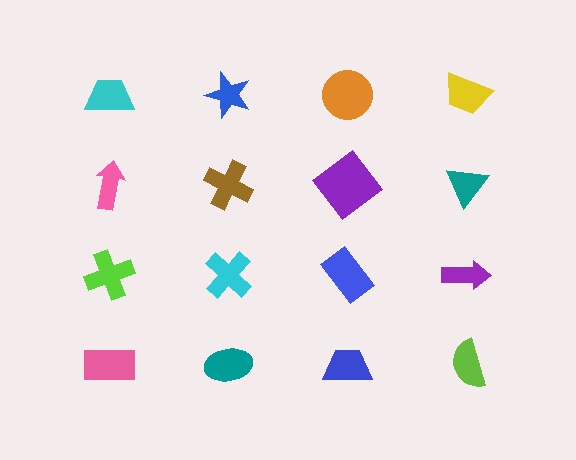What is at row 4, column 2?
A teal ellipse.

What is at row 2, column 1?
A pink arrow.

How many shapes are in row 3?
4 shapes.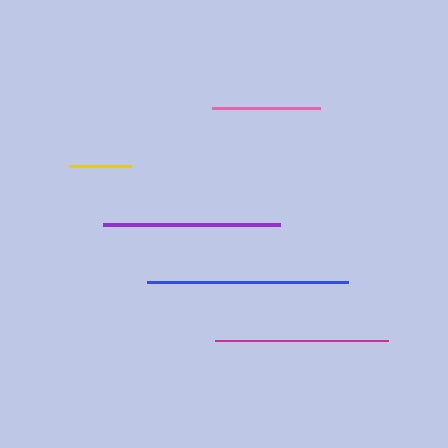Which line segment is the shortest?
The yellow line is the shortest at approximately 62 pixels.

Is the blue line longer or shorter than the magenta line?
The blue line is longer than the magenta line.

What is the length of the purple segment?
The purple segment is approximately 177 pixels long.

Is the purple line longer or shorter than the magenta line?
The purple line is longer than the magenta line.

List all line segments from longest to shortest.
From longest to shortest: blue, purple, magenta, pink, yellow.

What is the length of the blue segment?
The blue segment is approximately 201 pixels long.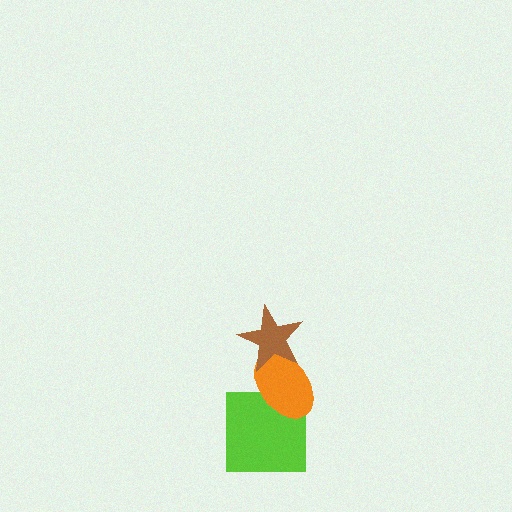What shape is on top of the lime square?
The orange ellipse is on top of the lime square.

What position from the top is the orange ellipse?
The orange ellipse is 2nd from the top.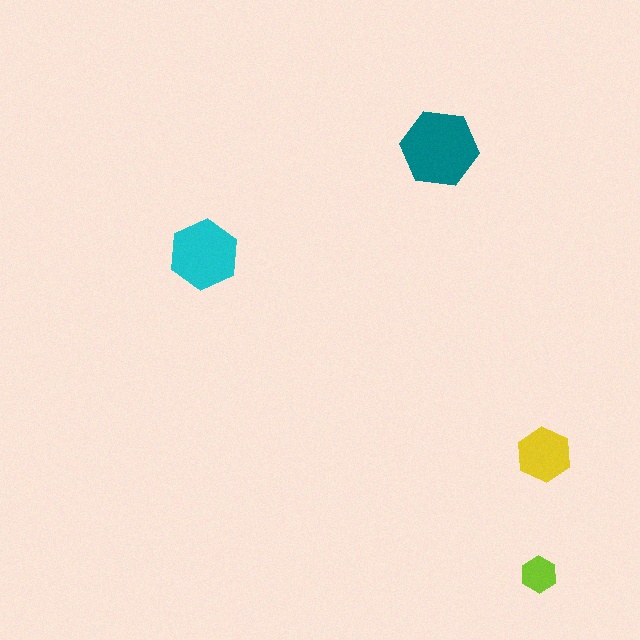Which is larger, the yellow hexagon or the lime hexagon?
The yellow one.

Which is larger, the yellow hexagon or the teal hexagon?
The teal one.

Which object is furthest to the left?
The cyan hexagon is leftmost.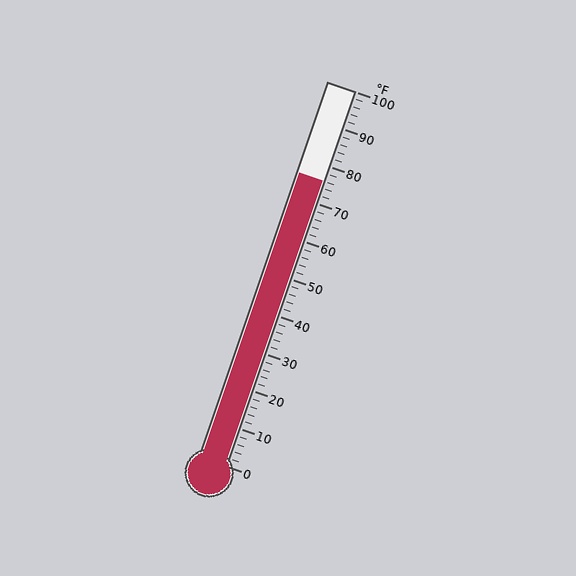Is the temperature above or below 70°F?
The temperature is above 70°F.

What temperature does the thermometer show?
The thermometer shows approximately 76°F.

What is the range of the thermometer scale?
The thermometer scale ranges from 0°F to 100°F.